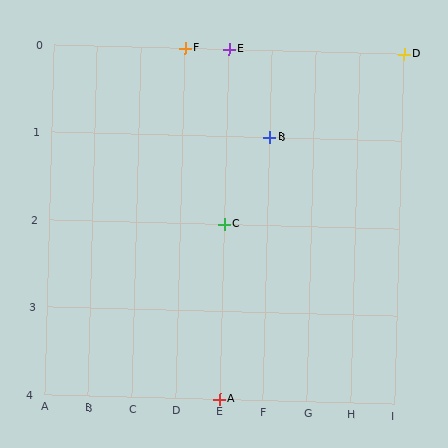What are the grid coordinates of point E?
Point E is at grid coordinates (E, 0).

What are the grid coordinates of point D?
Point D is at grid coordinates (I, 0).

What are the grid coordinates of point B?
Point B is at grid coordinates (F, 1).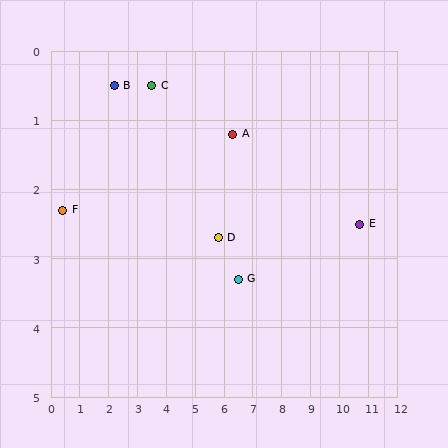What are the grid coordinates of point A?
Point A is at approximately (6.3, 1.2).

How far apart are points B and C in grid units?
Points B and C are about 1.3 grid units apart.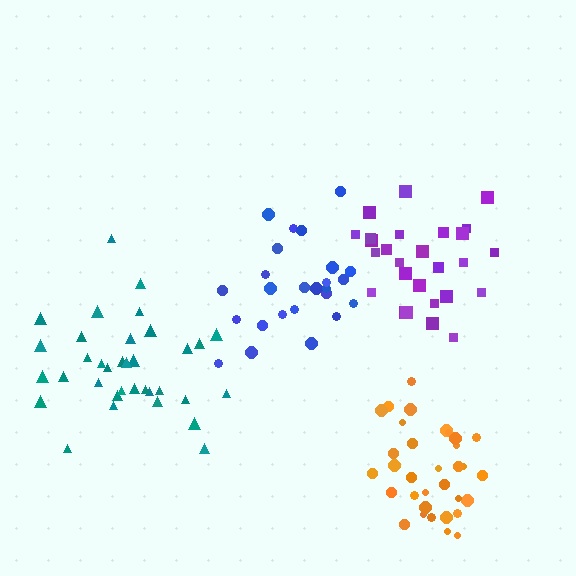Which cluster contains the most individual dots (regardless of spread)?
Teal (35).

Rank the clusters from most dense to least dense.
orange, purple, teal, blue.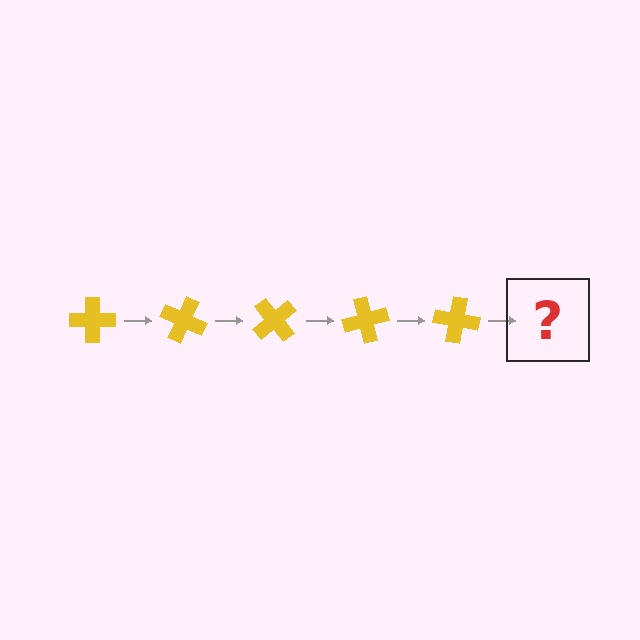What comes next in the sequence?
The next element should be a yellow cross rotated 125 degrees.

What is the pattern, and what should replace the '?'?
The pattern is that the cross rotates 25 degrees each step. The '?' should be a yellow cross rotated 125 degrees.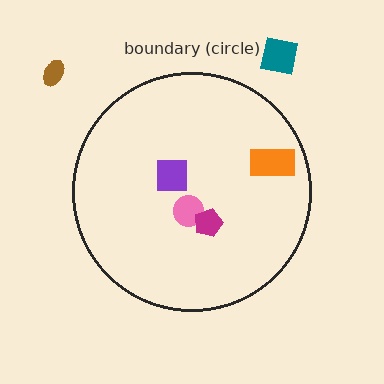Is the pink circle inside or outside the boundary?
Inside.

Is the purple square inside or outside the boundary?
Inside.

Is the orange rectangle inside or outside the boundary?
Inside.